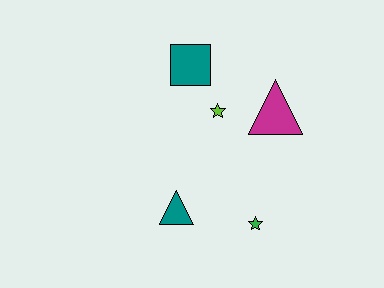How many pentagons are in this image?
There are no pentagons.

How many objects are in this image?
There are 5 objects.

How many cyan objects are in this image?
There are no cyan objects.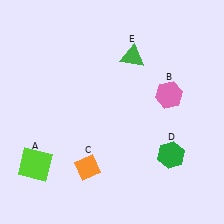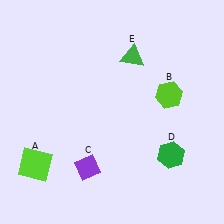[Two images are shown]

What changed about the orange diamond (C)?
In Image 1, C is orange. In Image 2, it changed to purple.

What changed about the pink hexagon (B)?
In Image 1, B is pink. In Image 2, it changed to lime.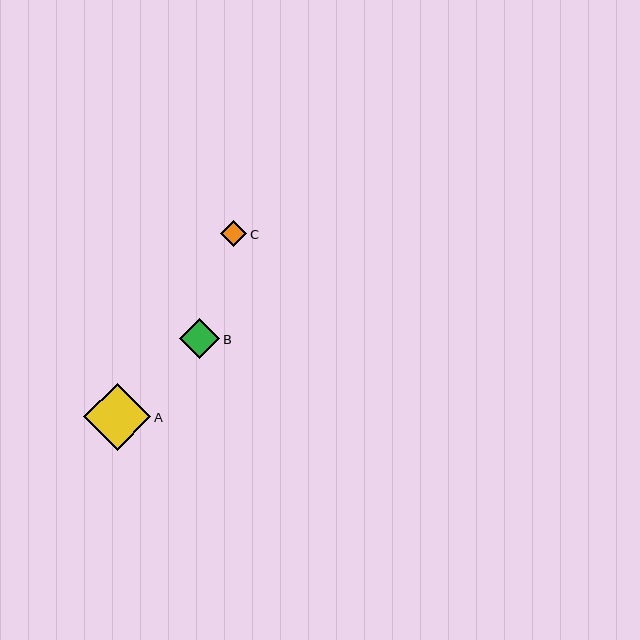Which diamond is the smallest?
Diamond C is the smallest with a size of approximately 27 pixels.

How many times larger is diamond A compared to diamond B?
Diamond A is approximately 1.7 times the size of diamond B.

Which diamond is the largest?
Diamond A is the largest with a size of approximately 67 pixels.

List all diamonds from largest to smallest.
From largest to smallest: A, B, C.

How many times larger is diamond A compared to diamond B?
Diamond A is approximately 1.7 times the size of diamond B.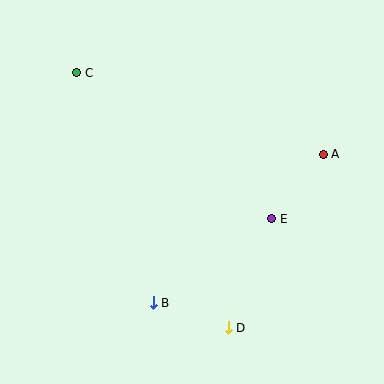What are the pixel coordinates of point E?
Point E is at (272, 219).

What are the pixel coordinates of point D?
Point D is at (228, 328).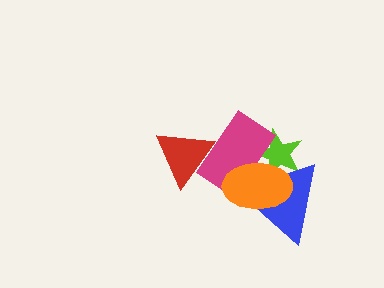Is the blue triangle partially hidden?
Yes, it is partially covered by another shape.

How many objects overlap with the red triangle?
1 object overlaps with the red triangle.